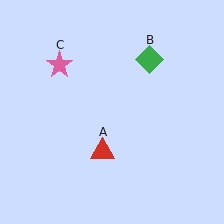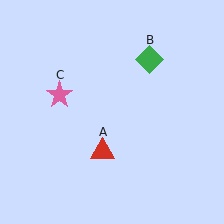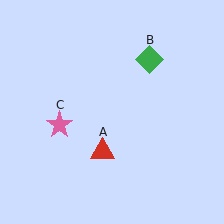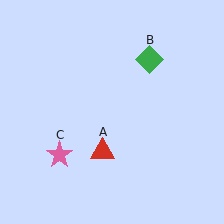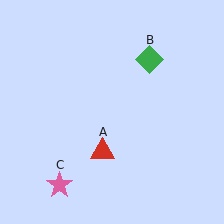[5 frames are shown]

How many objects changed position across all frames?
1 object changed position: pink star (object C).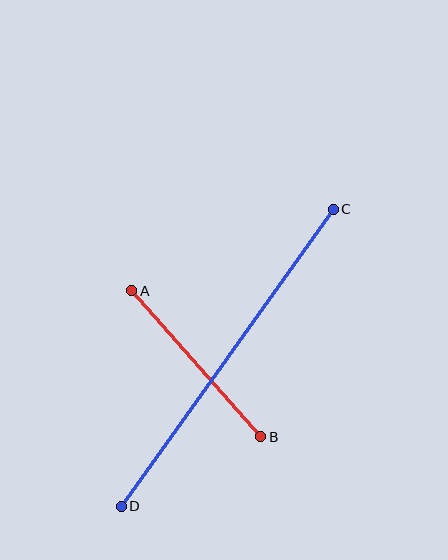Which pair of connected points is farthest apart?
Points C and D are farthest apart.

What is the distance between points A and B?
The distance is approximately 195 pixels.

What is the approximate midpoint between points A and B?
The midpoint is at approximately (196, 364) pixels.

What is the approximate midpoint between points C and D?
The midpoint is at approximately (227, 358) pixels.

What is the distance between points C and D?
The distance is approximately 365 pixels.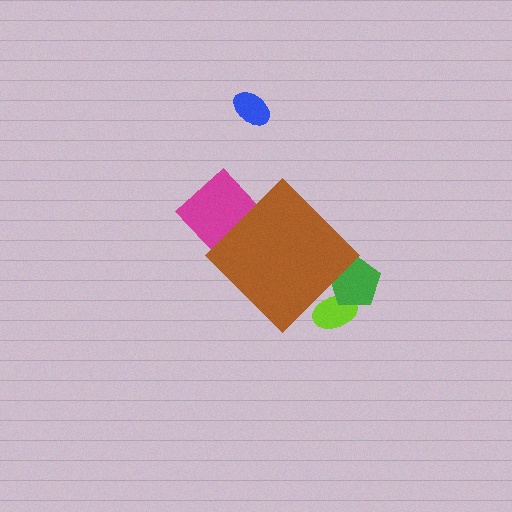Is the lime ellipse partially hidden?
Yes, the lime ellipse is partially hidden behind the brown diamond.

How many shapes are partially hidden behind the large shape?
3 shapes are partially hidden.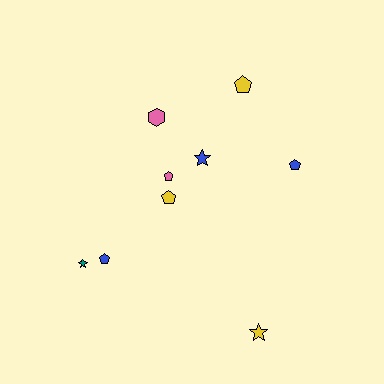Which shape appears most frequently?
Pentagon, with 5 objects.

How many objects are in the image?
There are 9 objects.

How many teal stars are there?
There is 1 teal star.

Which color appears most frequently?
Yellow, with 3 objects.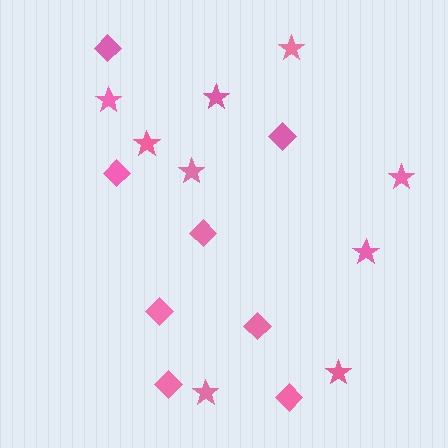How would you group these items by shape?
There are 2 groups: one group of stars (9) and one group of diamonds (8).